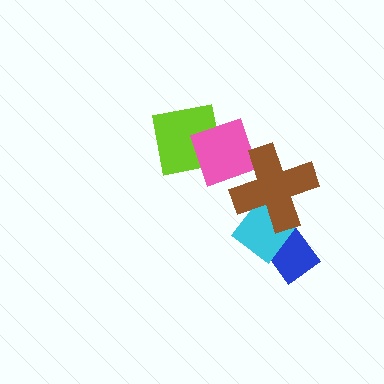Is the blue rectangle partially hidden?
Yes, it is partially covered by another shape.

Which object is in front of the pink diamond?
The brown cross is in front of the pink diamond.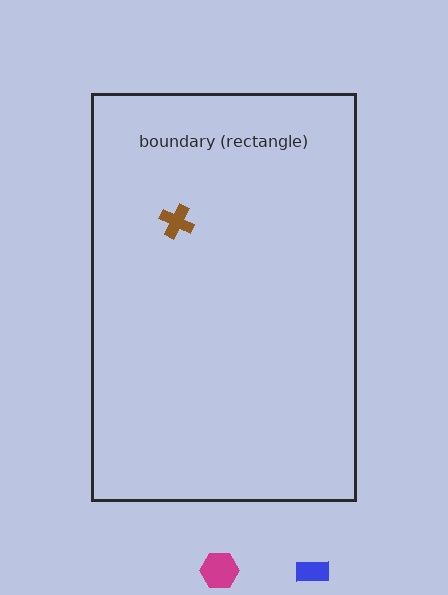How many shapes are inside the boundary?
1 inside, 2 outside.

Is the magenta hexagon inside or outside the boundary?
Outside.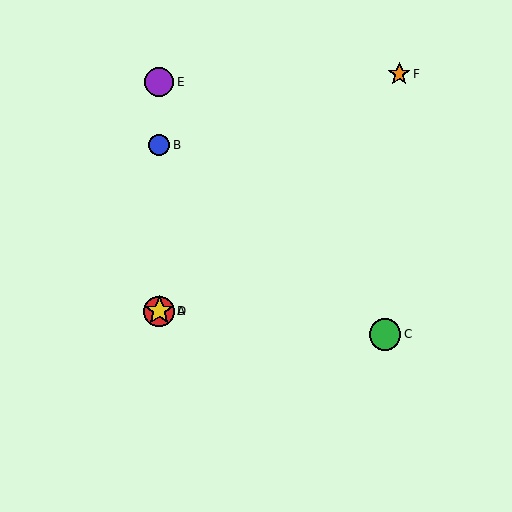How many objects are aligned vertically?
4 objects (A, B, D, E) are aligned vertically.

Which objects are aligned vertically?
Objects A, B, D, E are aligned vertically.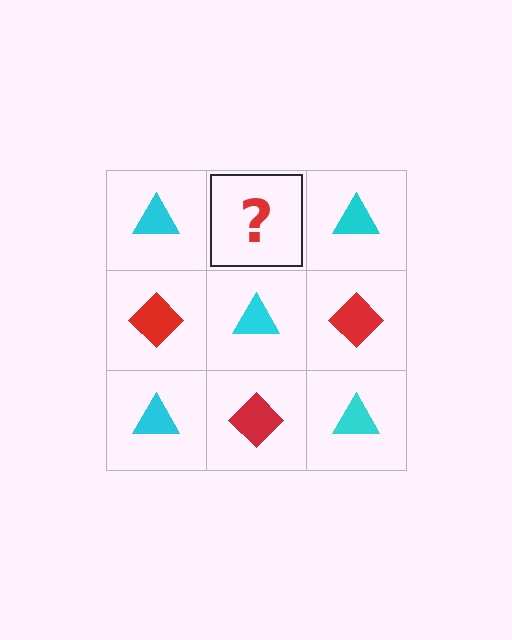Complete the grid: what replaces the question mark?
The question mark should be replaced with a red diamond.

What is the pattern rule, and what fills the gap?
The rule is that it alternates cyan triangle and red diamond in a checkerboard pattern. The gap should be filled with a red diamond.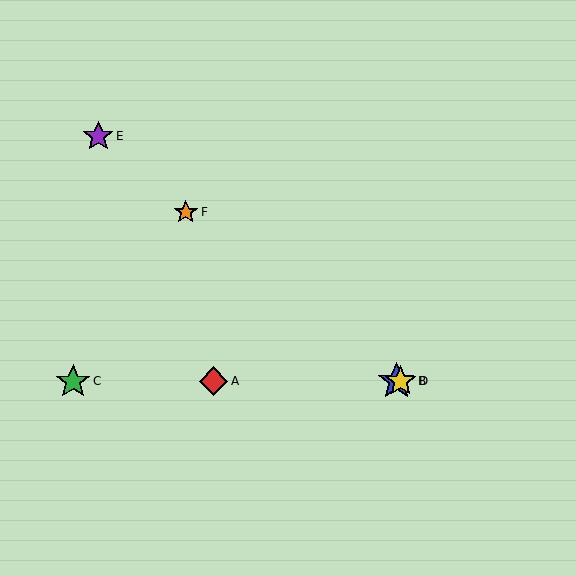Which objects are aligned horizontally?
Objects A, B, C, D are aligned horizontally.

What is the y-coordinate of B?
Object B is at y≈381.